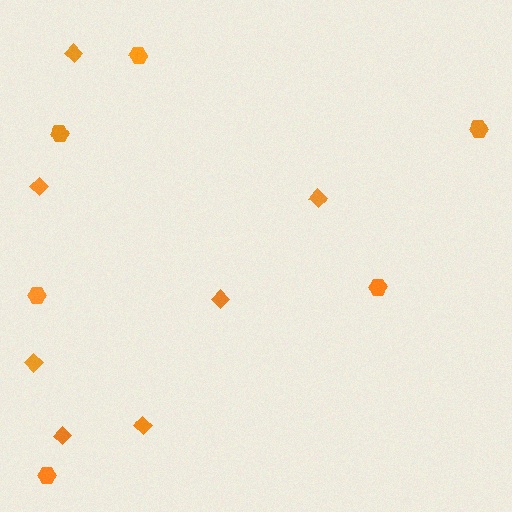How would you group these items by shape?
There are 2 groups: one group of hexagons (6) and one group of diamonds (7).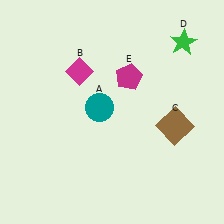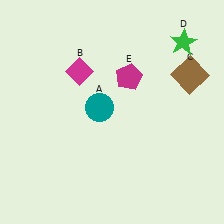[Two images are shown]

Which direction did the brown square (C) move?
The brown square (C) moved up.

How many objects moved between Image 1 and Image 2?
1 object moved between the two images.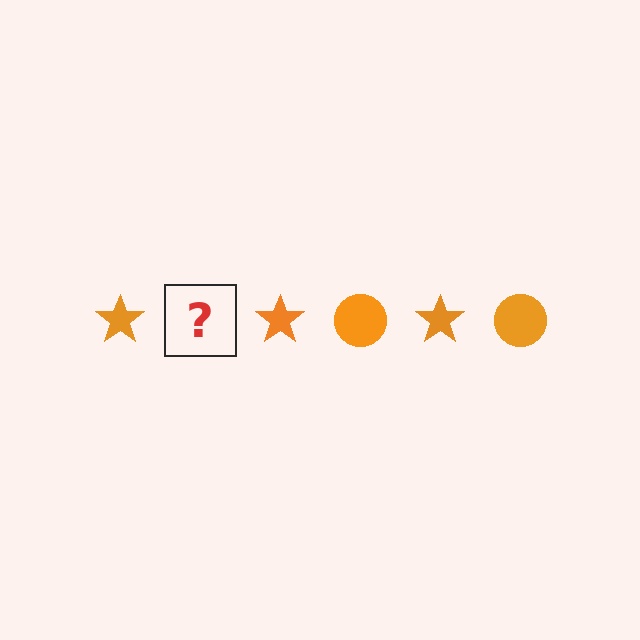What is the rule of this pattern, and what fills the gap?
The rule is that the pattern cycles through star, circle shapes in orange. The gap should be filled with an orange circle.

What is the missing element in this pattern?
The missing element is an orange circle.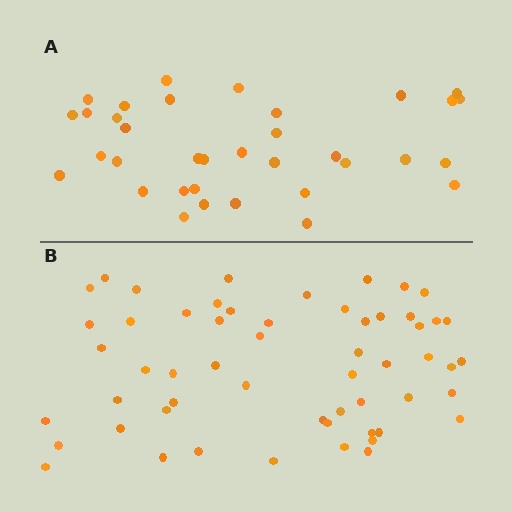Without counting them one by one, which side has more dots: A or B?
Region B (the bottom region) has more dots.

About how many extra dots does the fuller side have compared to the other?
Region B has approximately 20 more dots than region A.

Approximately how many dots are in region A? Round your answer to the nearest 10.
About 40 dots. (The exact count is 35, which rounds to 40.)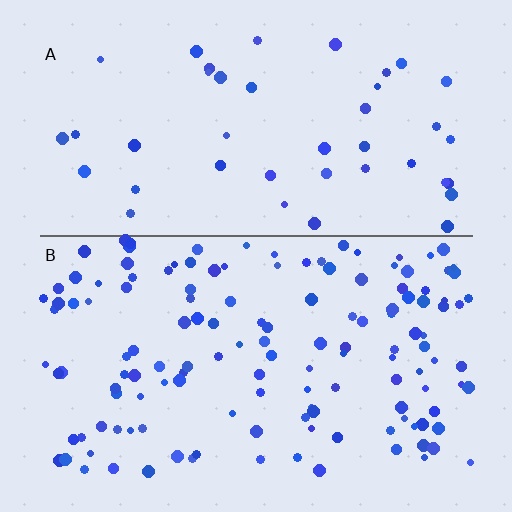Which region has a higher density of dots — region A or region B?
B (the bottom).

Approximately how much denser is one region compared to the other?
Approximately 3.2× — region B over region A.